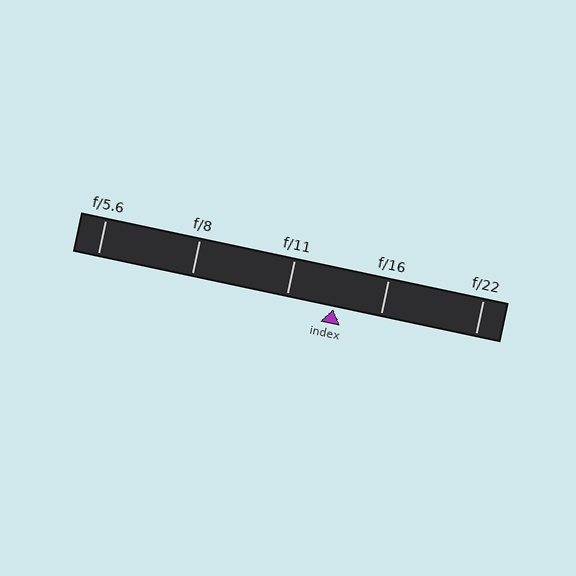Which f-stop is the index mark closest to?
The index mark is closest to f/11.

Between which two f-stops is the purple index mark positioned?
The index mark is between f/11 and f/16.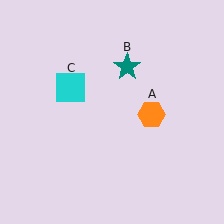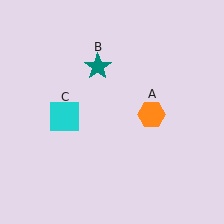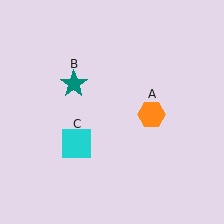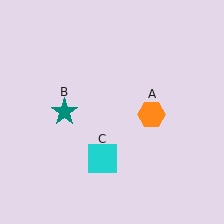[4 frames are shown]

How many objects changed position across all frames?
2 objects changed position: teal star (object B), cyan square (object C).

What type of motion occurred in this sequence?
The teal star (object B), cyan square (object C) rotated counterclockwise around the center of the scene.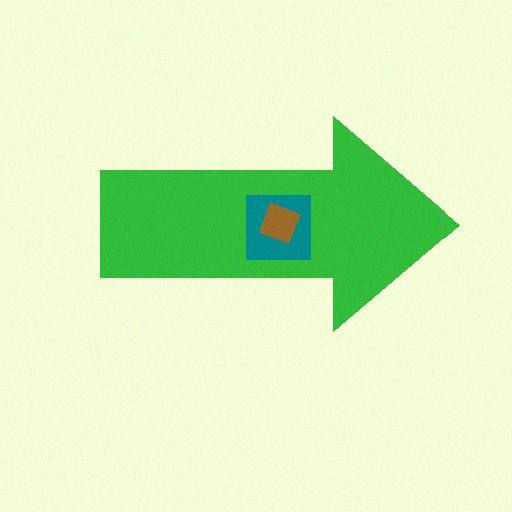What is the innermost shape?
The brown diamond.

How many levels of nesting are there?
3.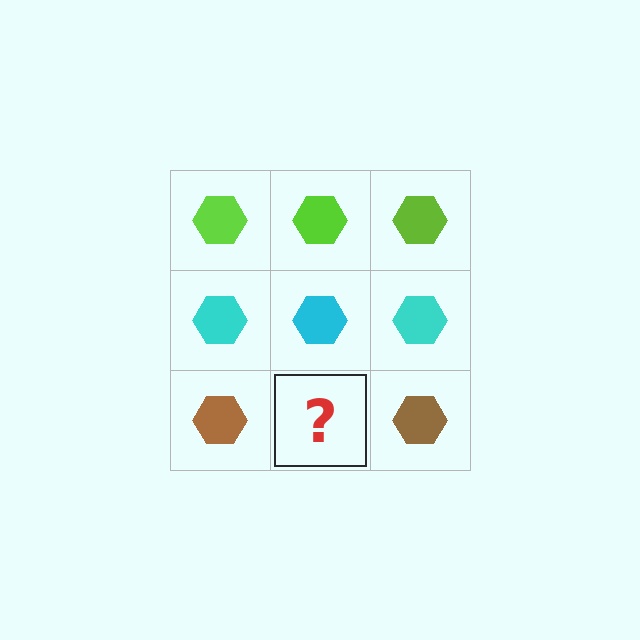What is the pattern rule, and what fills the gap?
The rule is that each row has a consistent color. The gap should be filled with a brown hexagon.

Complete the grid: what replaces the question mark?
The question mark should be replaced with a brown hexagon.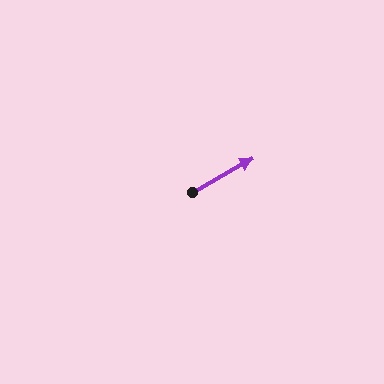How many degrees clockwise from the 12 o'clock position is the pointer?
Approximately 61 degrees.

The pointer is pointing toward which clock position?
Roughly 2 o'clock.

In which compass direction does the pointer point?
Northeast.